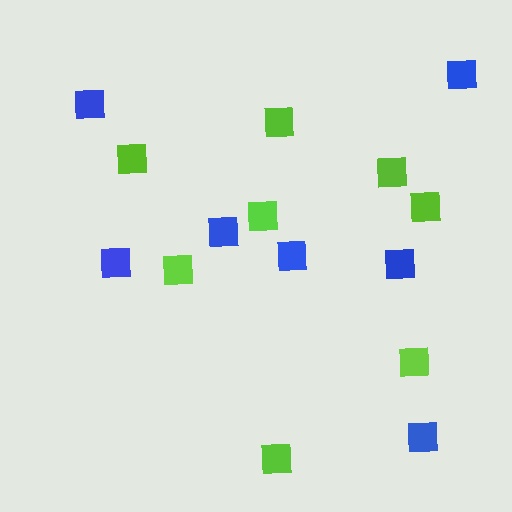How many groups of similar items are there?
There are 2 groups: one group of blue squares (7) and one group of lime squares (8).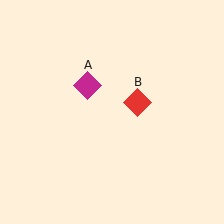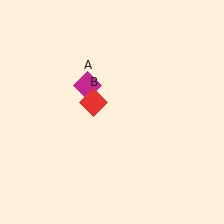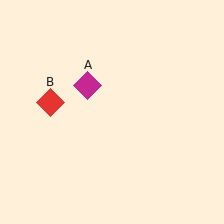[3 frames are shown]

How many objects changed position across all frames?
1 object changed position: red diamond (object B).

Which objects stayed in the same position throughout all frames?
Magenta diamond (object A) remained stationary.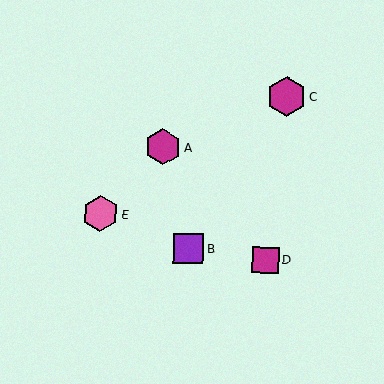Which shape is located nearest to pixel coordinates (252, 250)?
The magenta square (labeled D) at (266, 260) is nearest to that location.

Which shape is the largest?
The magenta hexagon (labeled C) is the largest.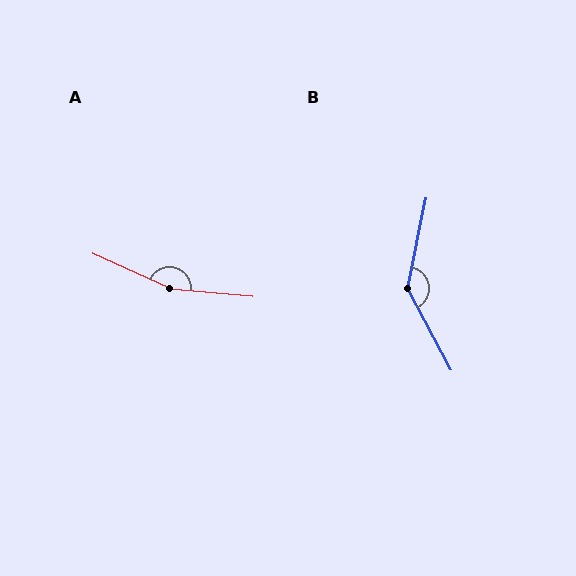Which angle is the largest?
A, at approximately 161 degrees.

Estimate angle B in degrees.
Approximately 140 degrees.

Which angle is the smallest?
B, at approximately 140 degrees.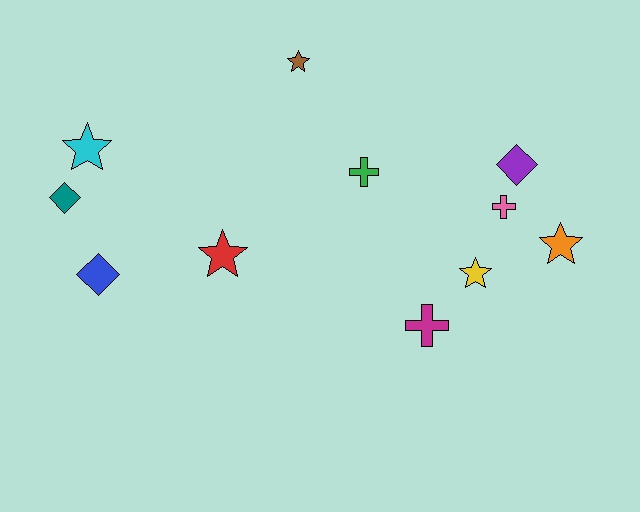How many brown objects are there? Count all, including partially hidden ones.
There is 1 brown object.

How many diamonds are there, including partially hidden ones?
There are 3 diamonds.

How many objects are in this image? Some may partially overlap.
There are 11 objects.